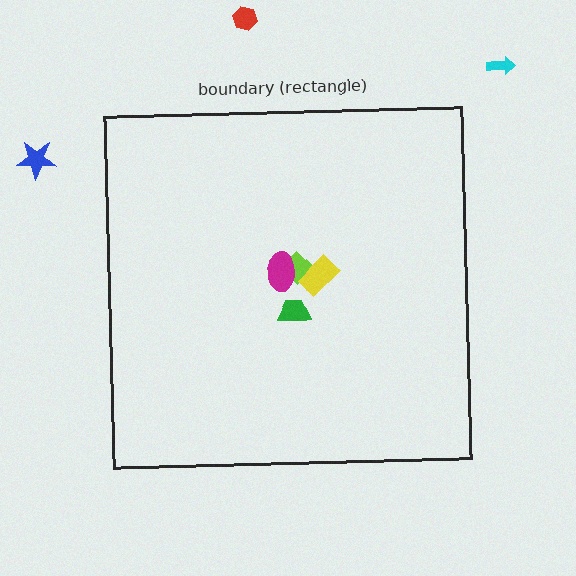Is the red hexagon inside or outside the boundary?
Outside.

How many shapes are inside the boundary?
4 inside, 3 outside.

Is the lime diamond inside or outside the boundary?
Inside.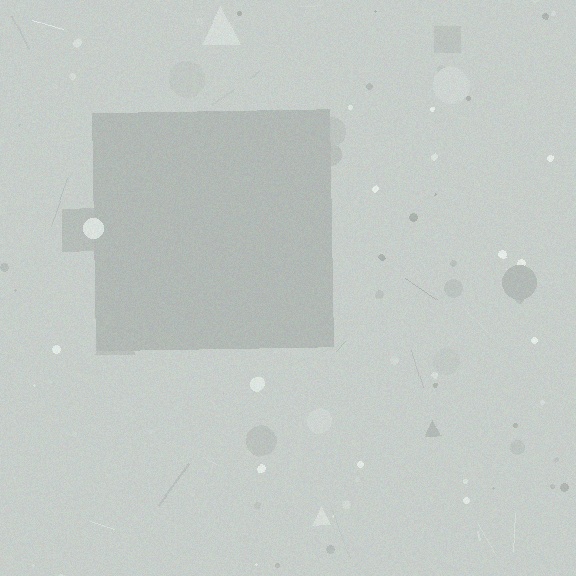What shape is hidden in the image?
A square is hidden in the image.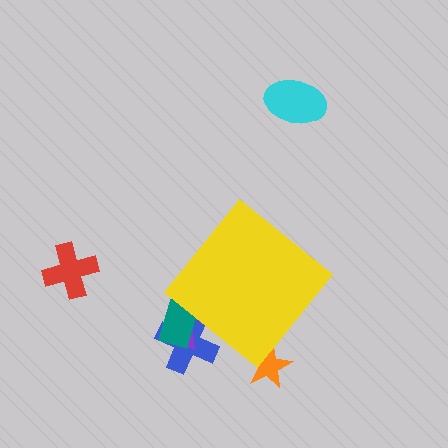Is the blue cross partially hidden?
Yes, the blue cross is partially hidden behind the yellow diamond.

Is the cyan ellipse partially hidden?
No, the cyan ellipse is fully visible.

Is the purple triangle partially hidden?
Yes, the purple triangle is partially hidden behind the yellow diamond.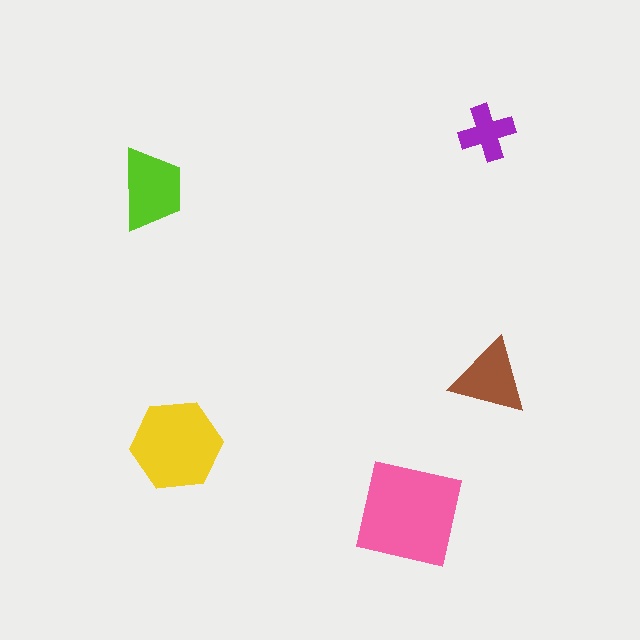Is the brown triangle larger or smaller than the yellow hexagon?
Smaller.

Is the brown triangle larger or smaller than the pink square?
Smaller.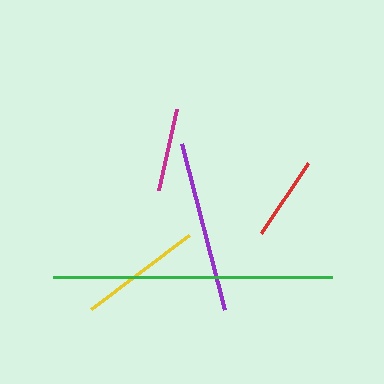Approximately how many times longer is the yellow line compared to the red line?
The yellow line is approximately 1.4 times the length of the red line.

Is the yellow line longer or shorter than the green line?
The green line is longer than the yellow line.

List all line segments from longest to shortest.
From longest to shortest: green, purple, yellow, red, magenta.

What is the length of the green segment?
The green segment is approximately 279 pixels long.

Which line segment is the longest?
The green line is the longest at approximately 279 pixels.